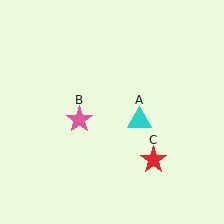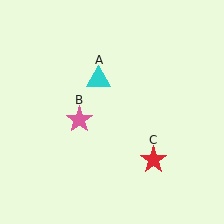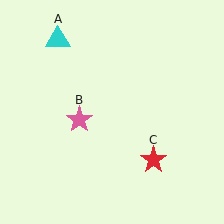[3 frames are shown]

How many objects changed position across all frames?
1 object changed position: cyan triangle (object A).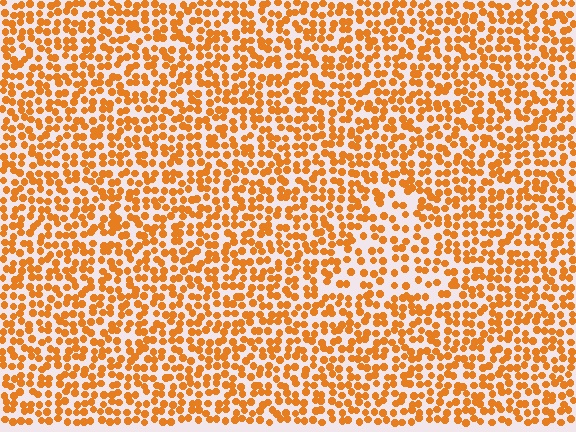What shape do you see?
I see a triangle.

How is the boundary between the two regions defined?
The boundary is defined by a change in element density (approximately 1.6x ratio). All elements are the same color, size, and shape.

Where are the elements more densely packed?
The elements are more densely packed outside the triangle boundary.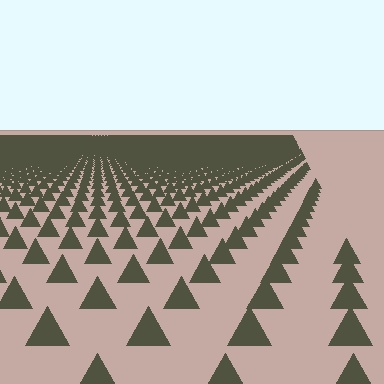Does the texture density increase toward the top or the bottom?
Density increases toward the top.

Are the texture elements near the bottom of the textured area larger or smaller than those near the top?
Larger. Near the bottom, elements are closer to the viewer and appear at a bigger on-screen size.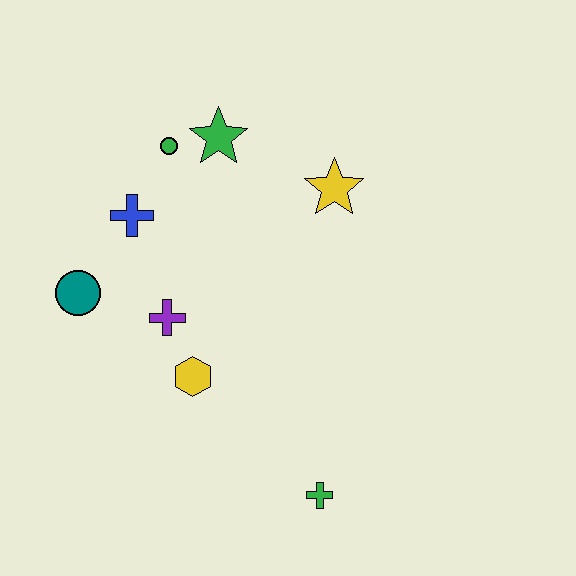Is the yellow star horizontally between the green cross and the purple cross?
No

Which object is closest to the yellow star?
The green star is closest to the yellow star.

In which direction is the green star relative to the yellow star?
The green star is to the left of the yellow star.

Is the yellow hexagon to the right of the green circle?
Yes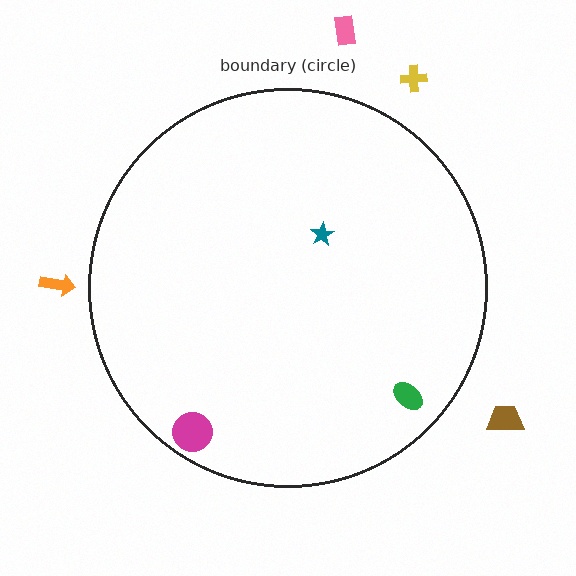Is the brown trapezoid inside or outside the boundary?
Outside.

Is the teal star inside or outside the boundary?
Inside.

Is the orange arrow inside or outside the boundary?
Outside.